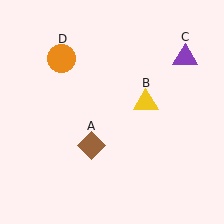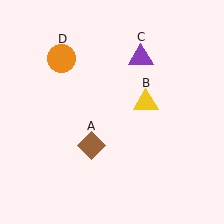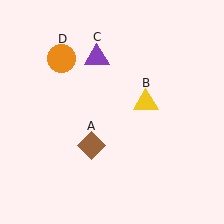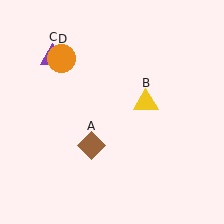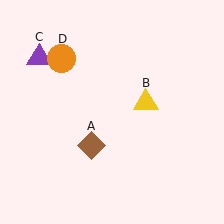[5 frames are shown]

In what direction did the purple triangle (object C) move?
The purple triangle (object C) moved left.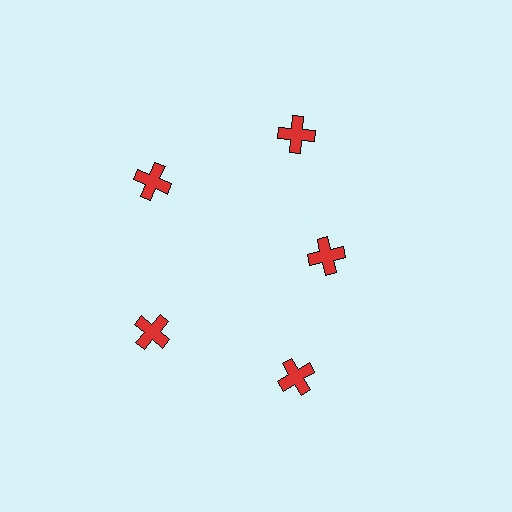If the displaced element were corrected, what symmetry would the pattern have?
It would have 5-fold rotational symmetry — the pattern would map onto itself every 72 degrees.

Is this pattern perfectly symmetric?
No. The 5 red crosses are arranged in a ring, but one element near the 3 o'clock position is pulled inward toward the center, breaking the 5-fold rotational symmetry.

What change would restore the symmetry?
The symmetry would be restored by moving it outward, back onto the ring so that all 5 crosses sit at equal angles and equal distance from the center.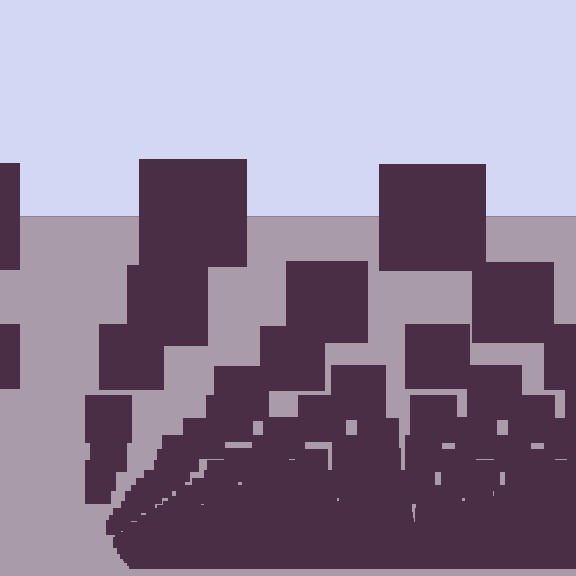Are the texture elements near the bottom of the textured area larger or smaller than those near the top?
Smaller. The gradient is inverted — elements near the bottom are smaller and denser.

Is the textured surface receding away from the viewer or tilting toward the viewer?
The surface appears to tilt toward the viewer. Texture elements get larger and sparser toward the top.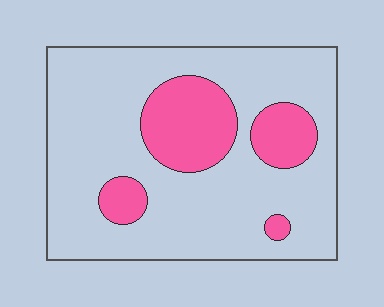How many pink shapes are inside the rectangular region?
4.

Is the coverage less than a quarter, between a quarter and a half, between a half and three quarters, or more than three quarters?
Less than a quarter.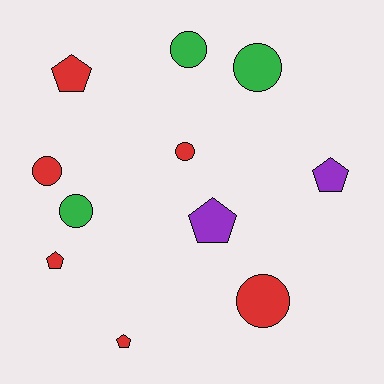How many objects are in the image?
There are 11 objects.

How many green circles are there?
There are 3 green circles.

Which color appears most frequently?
Red, with 6 objects.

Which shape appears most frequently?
Circle, with 6 objects.